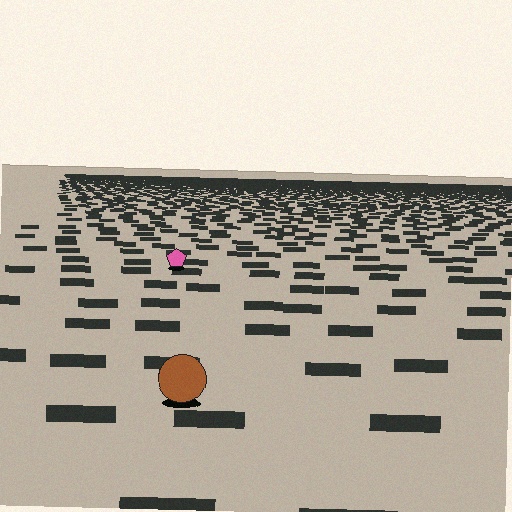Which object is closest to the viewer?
The brown circle is closest. The texture marks near it are larger and more spread out.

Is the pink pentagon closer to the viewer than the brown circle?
No. The brown circle is closer — you can tell from the texture gradient: the ground texture is coarser near it.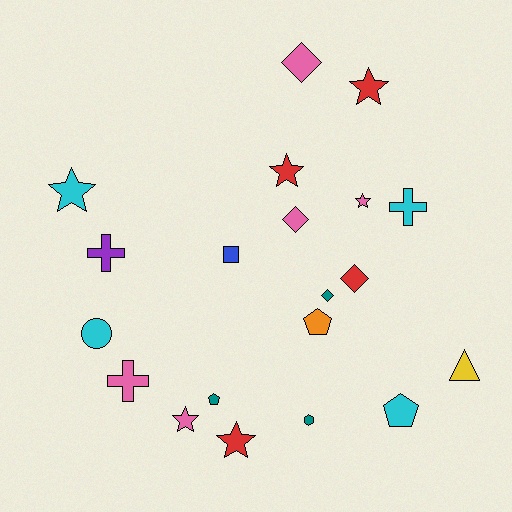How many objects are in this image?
There are 20 objects.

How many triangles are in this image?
There is 1 triangle.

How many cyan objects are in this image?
There are 4 cyan objects.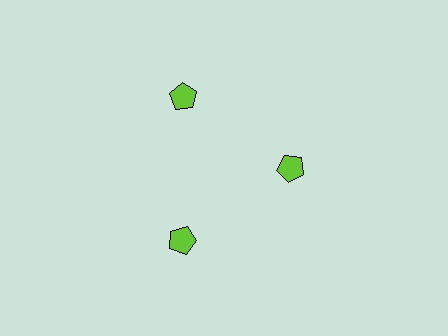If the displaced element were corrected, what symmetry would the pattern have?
It would have 3-fold rotational symmetry — the pattern would map onto itself every 120 degrees.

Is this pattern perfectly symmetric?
No. The 3 lime pentagons are arranged in a ring, but one element near the 3 o'clock position is pulled inward toward the center, breaking the 3-fold rotational symmetry.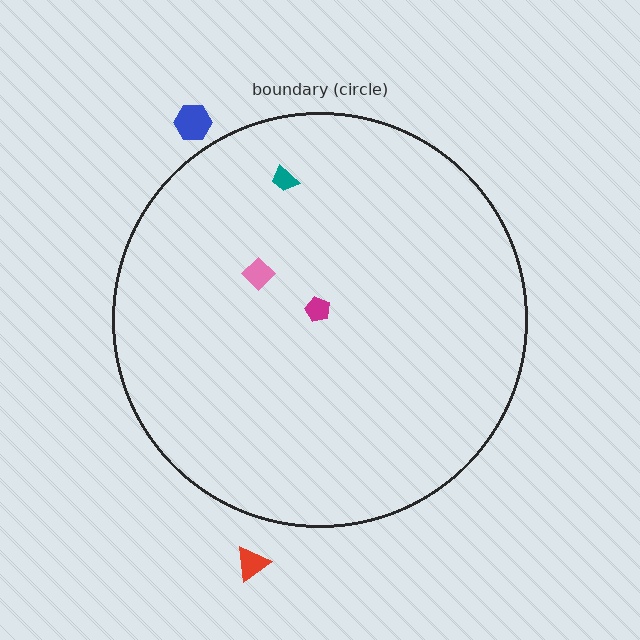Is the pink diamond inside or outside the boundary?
Inside.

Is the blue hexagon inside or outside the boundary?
Outside.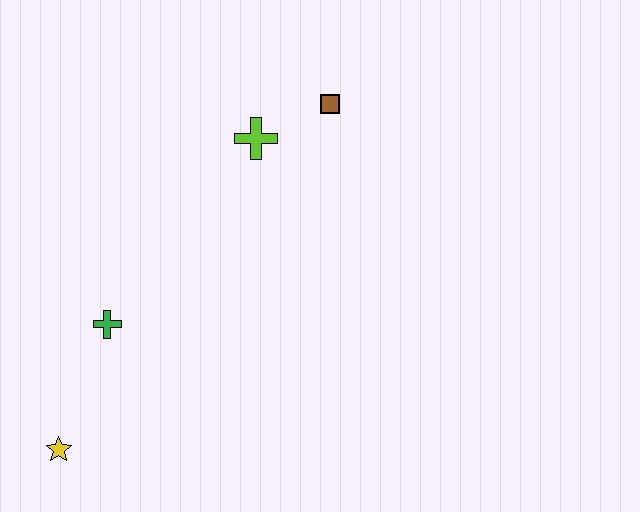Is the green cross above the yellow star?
Yes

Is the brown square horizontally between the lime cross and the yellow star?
No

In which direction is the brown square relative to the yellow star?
The brown square is above the yellow star.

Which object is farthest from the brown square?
The yellow star is farthest from the brown square.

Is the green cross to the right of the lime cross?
No